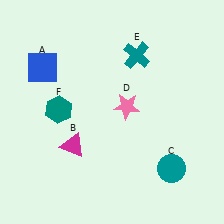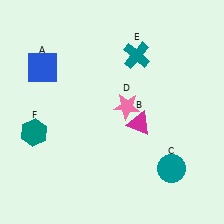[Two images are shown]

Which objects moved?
The objects that moved are: the magenta triangle (B), the teal hexagon (F).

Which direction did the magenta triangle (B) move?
The magenta triangle (B) moved right.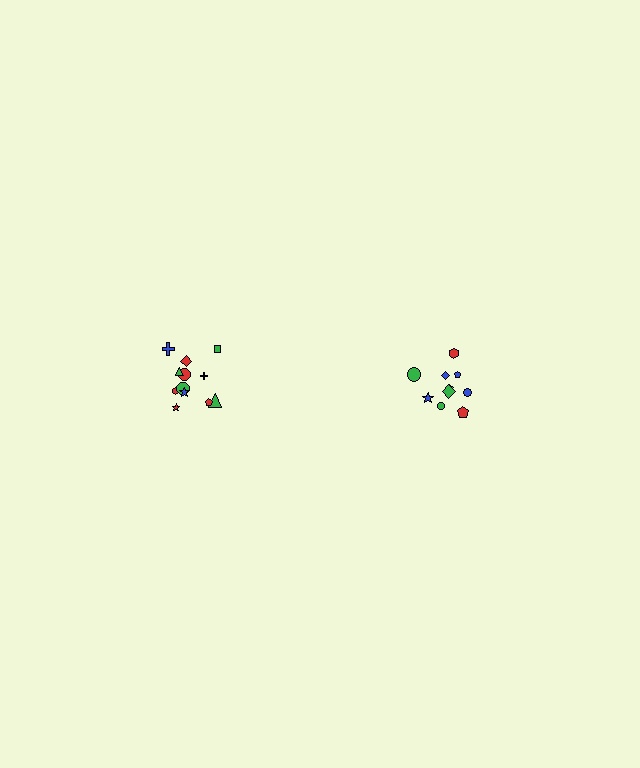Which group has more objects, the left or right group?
The left group.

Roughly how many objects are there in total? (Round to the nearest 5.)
Roughly 20 objects in total.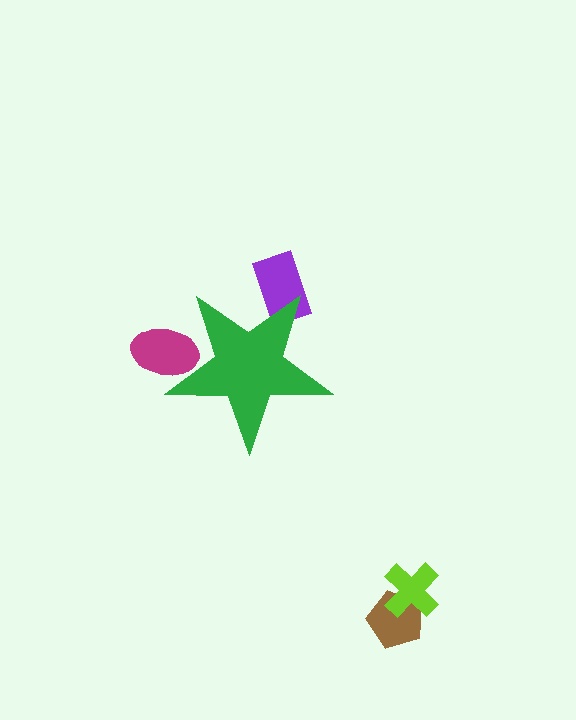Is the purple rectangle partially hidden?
Yes, the purple rectangle is partially hidden behind the green star.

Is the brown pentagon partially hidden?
No, the brown pentagon is fully visible.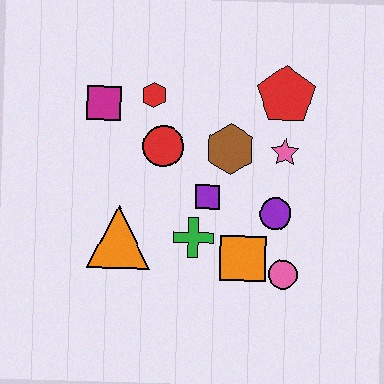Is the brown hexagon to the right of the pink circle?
No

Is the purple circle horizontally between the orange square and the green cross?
No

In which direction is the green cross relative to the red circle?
The green cross is below the red circle.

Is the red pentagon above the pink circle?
Yes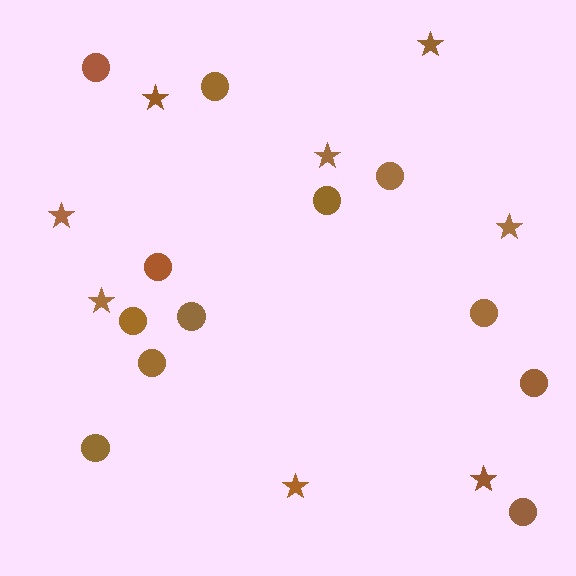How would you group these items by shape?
There are 2 groups: one group of stars (8) and one group of circles (12).